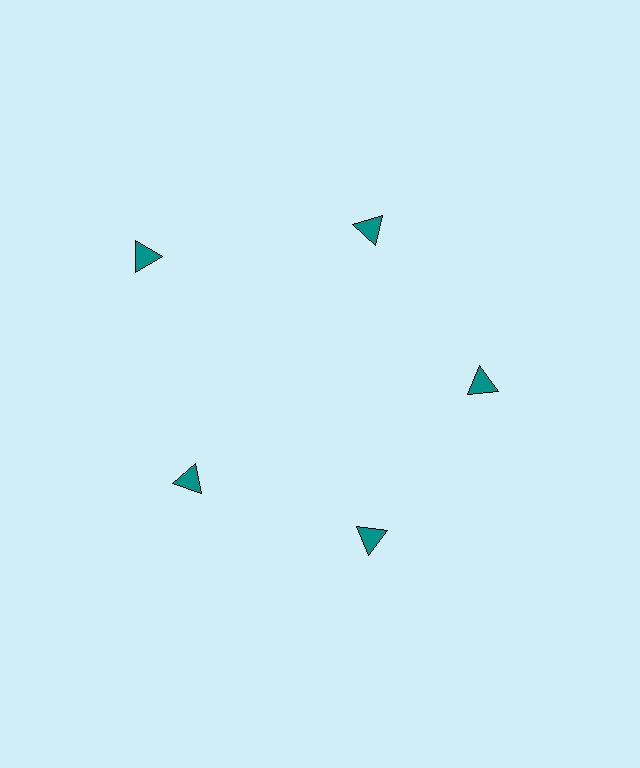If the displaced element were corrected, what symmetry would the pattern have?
It would have 5-fold rotational symmetry — the pattern would map onto itself every 72 degrees.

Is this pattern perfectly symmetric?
No. The 5 teal triangles are arranged in a ring, but one element near the 10 o'clock position is pushed outward from the center, breaking the 5-fold rotational symmetry.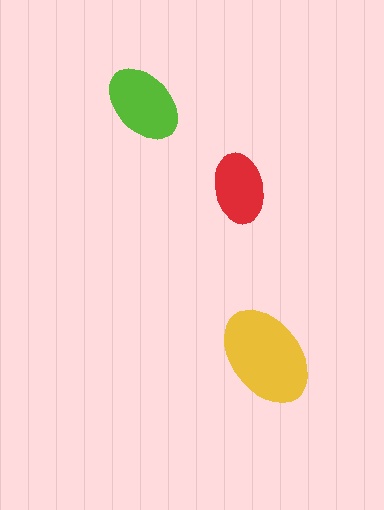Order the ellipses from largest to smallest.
the yellow one, the lime one, the red one.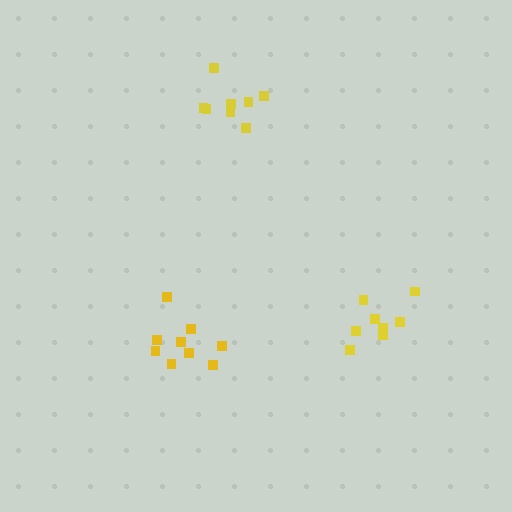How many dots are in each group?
Group 1: 8 dots, Group 2: 9 dots, Group 3: 9 dots (26 total).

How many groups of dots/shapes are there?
There are 3 groups.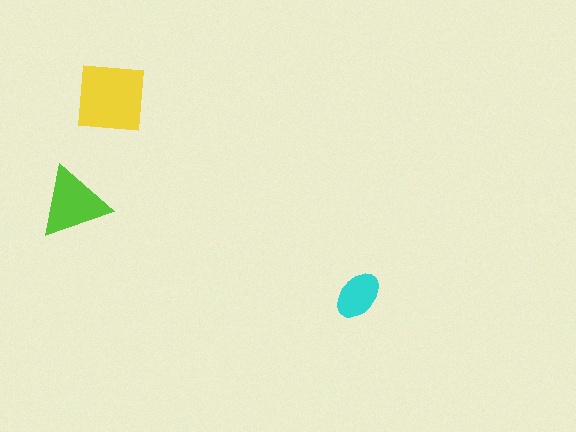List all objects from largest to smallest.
The yellow square, the lime triangle, the cyan ellipse.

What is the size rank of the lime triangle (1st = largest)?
2nd.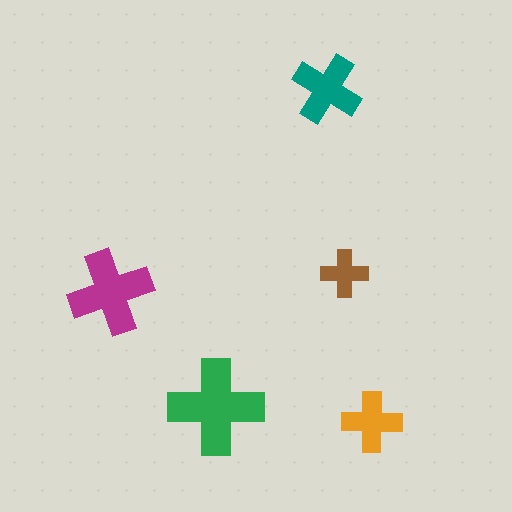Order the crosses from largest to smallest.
the green one, the magenta one, the teal one, the orange one, the brown one.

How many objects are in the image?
There are 5 objects in the image.